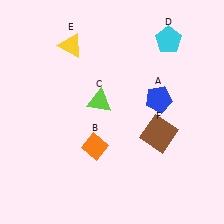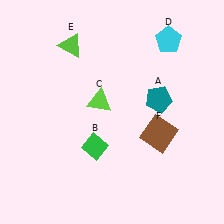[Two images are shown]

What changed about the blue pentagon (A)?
In Image 1, A is blue. In Image 2, it changed to teal.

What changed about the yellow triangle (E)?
In Image 1, E is yellow. In Image 2, it changed to lime.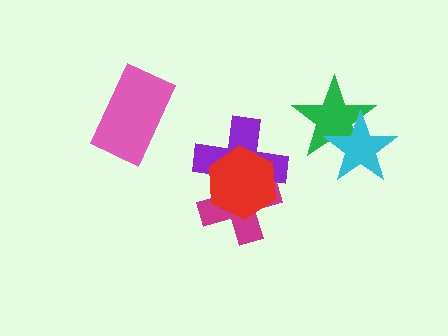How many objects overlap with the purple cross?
2 objects overlap with the purple cross.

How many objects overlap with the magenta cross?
2 objects overlap with the magenta cross.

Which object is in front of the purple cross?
The red hexagon is in front of the purple cross.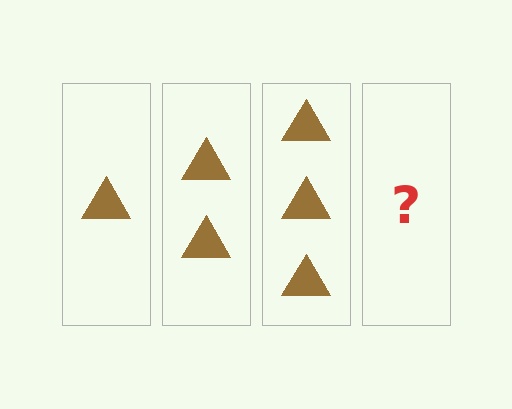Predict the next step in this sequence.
The next step is 4 triangles.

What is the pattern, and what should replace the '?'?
The pattern is that each step adds one more triangle. The '?' should be 4 triangles.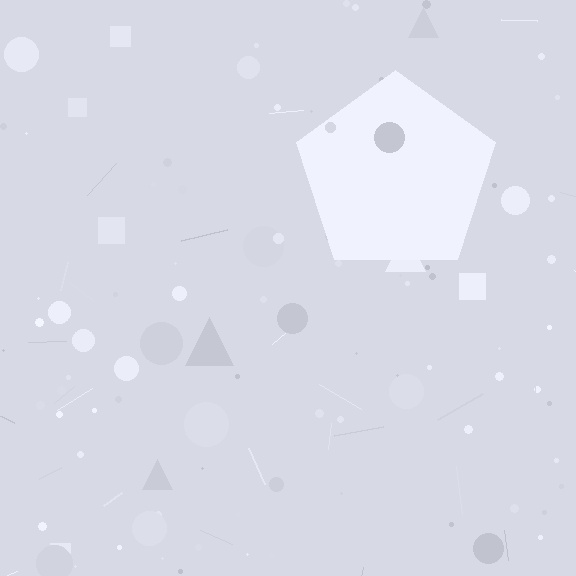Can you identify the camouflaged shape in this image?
The camouflaged shape is a pentagon.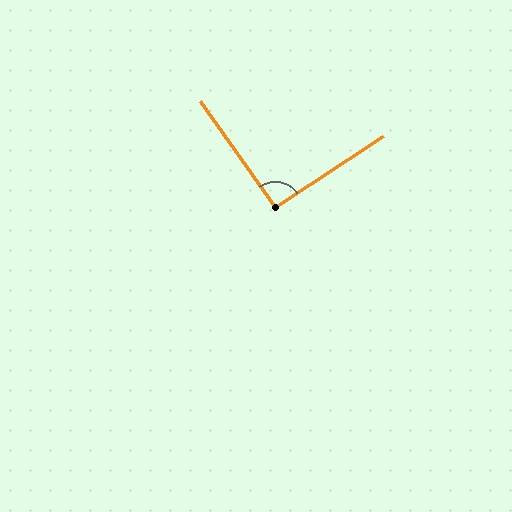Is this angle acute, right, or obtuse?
It is approximately a right angle.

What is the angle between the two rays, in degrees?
Approximately 92 degrees.